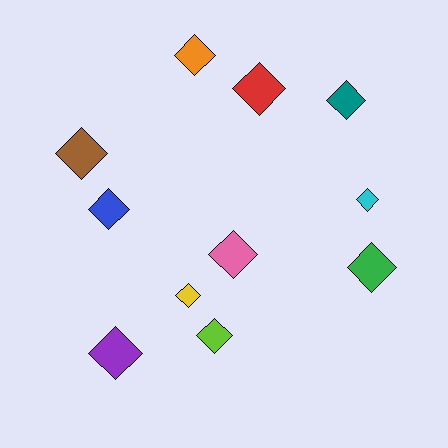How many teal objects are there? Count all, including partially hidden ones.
There is 1 teal object.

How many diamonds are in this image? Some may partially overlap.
There are 11 diamonds.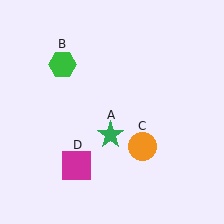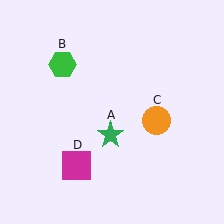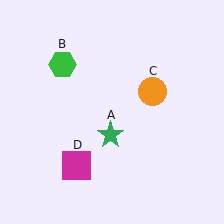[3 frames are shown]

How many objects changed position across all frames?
1 object changed position: orange circle (object C).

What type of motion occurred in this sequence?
The orange circle (object C) rotated counterclockwise around the center of the scene.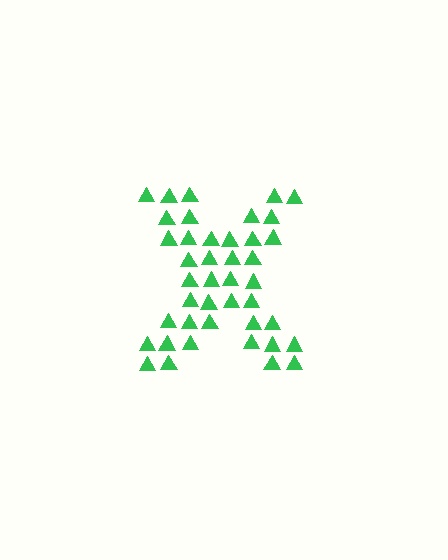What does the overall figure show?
The overall figure shows the letter X.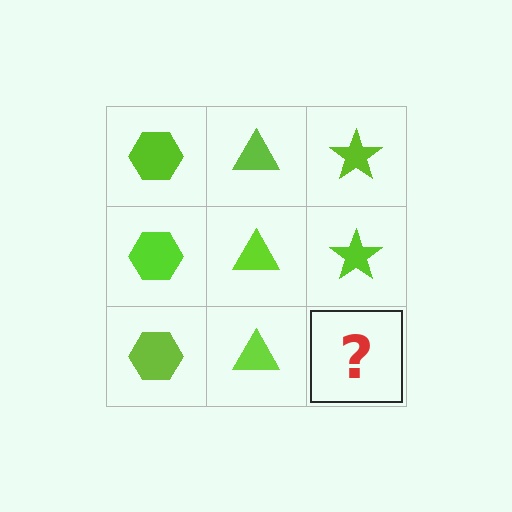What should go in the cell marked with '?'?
The missing cell should contain a lime star.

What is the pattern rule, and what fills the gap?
The rule is that each column has a consistent shape. The gap should be filled with a lime star.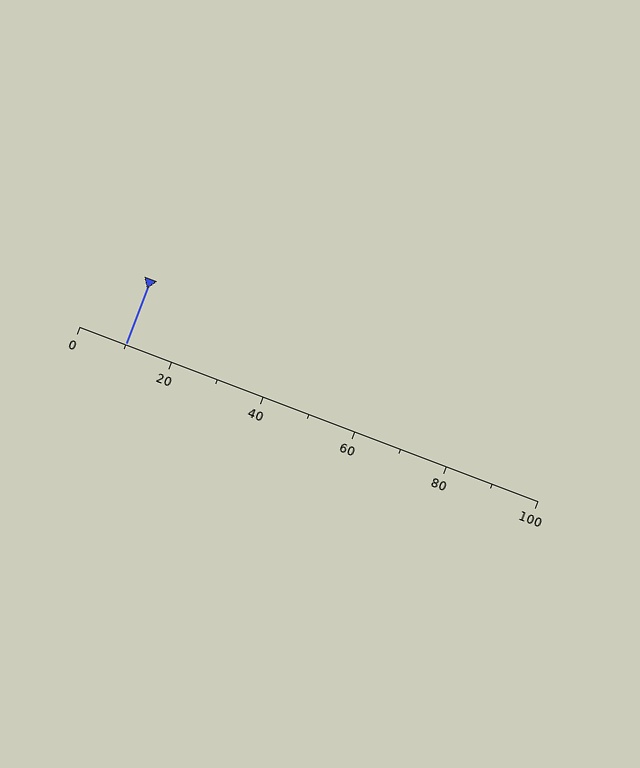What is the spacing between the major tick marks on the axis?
The major ticks are spaced 20 apart.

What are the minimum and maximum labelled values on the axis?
The axis runs from 0 to 100.